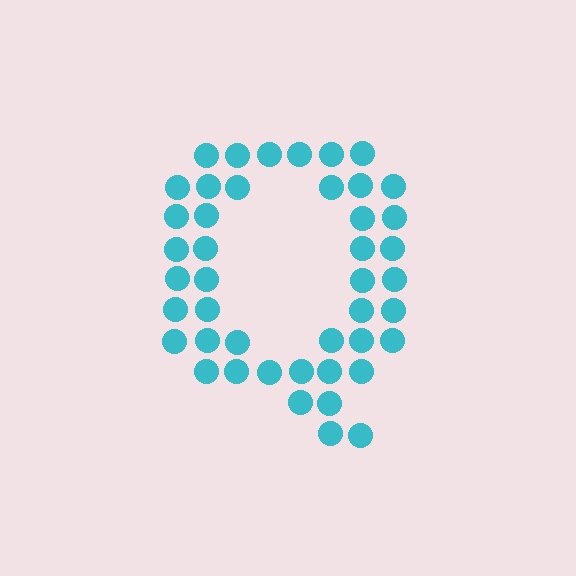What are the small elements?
The small elements are circles.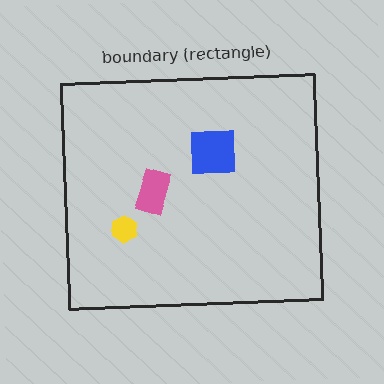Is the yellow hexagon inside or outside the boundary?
Inside.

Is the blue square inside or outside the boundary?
Inside.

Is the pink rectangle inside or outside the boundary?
Inside.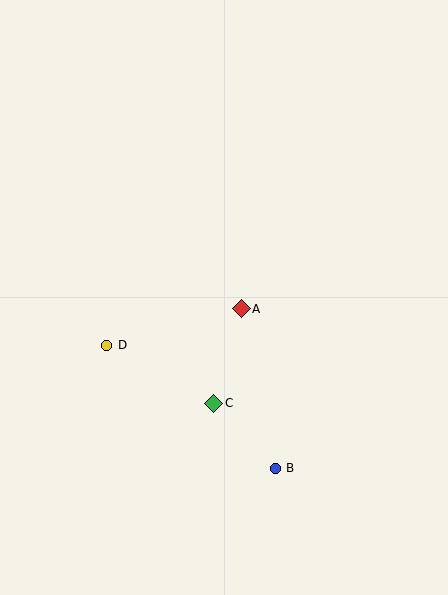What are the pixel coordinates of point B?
Point B is at (275, 468).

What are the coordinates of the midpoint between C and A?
The midpoint between C and A is at (227, 356).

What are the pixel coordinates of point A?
Point A is at (241, 309).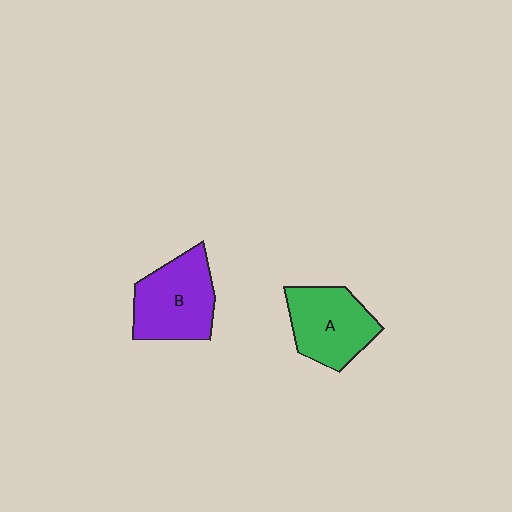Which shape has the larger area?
Shape B (purple).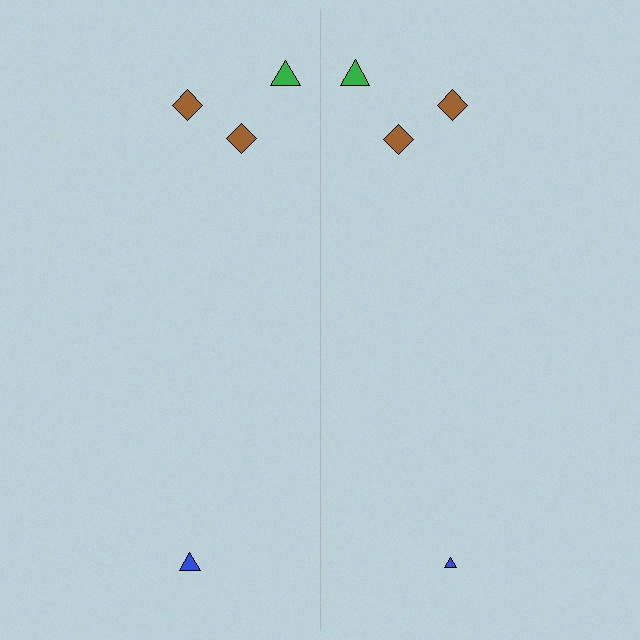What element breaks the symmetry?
The blue triangle on the right side has a different size than its mirror counterpart.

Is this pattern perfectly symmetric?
No, the pattern is not perfectly symmetric. The blue triangle on the right side has a different size than its mirror counterpart.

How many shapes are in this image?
There are 8 shapes in this image.